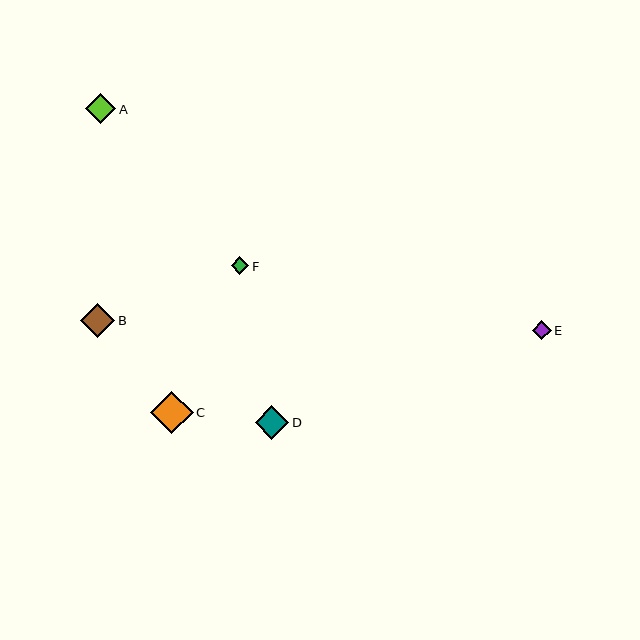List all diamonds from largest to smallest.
From largest to smallest: C, B, D, A, E, F.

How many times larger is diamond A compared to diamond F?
Diamond A is approximately 1.7 times the size of diamond F.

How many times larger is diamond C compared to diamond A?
Diamond C is approximately 1.4 times the size of diamond A.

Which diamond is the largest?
Diamond C is the largest with a size of approximately 42 pixels.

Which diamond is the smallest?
Diamond F is the smallest with a size of approximately 18 pixels.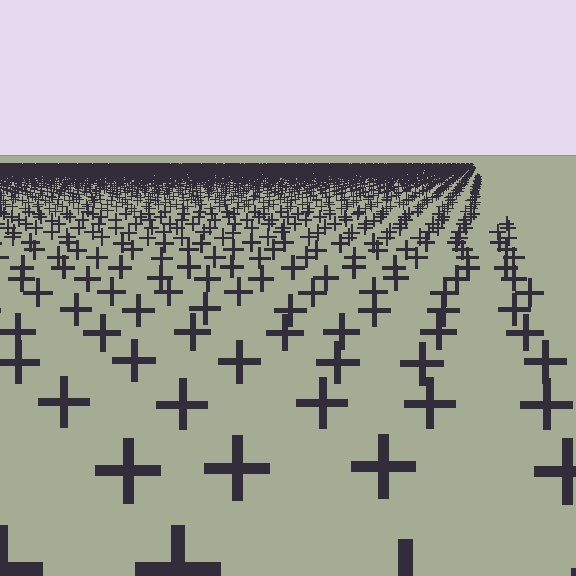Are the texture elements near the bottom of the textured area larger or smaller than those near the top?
Larger. Near the bottom, elements are closer to the viewer and appear at a bigger on-screen size.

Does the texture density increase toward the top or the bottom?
Density increases toward the top.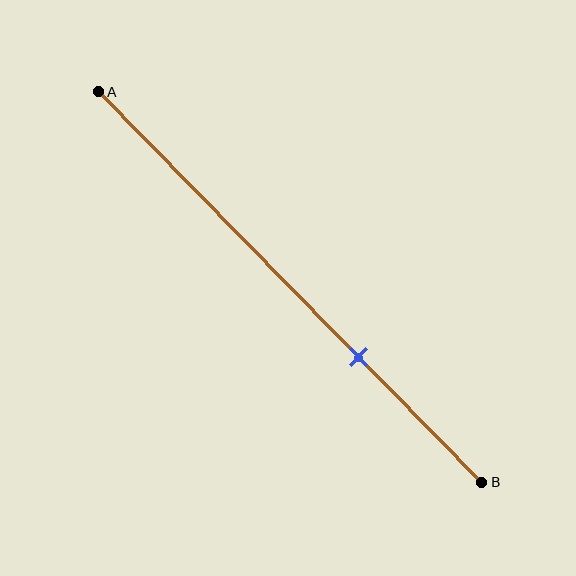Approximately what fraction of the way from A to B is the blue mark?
The blue mark is approximately 70% of the way from A to B.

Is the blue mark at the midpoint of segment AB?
No, the mark is at about 70% from A, not at the 50% midpoint.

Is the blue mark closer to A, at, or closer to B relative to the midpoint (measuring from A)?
The blue mark is closer to point B than the midpoint of segment AB.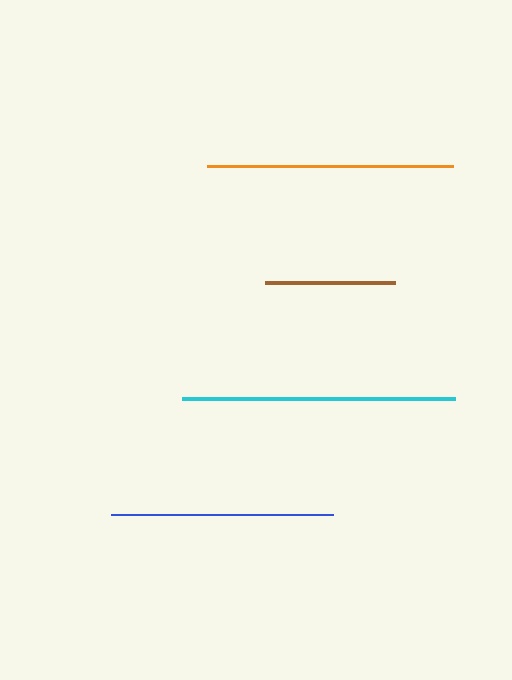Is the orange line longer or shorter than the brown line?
The orange line is longer than the brown line.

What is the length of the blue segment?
The blue segment is approximately 222 pixels long.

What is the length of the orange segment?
The orange segment is approximately 246 pixels long.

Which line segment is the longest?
The cyan line is the longest at approximately 273 pixels.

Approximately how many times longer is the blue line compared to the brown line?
The blue line is approximately 1.7 times the length of the brown line.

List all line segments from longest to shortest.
From longest to shortest: cyan, orange, blue, brown.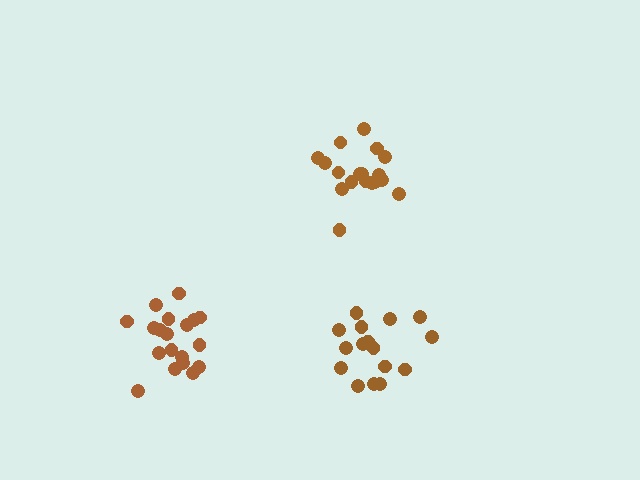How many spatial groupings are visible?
There are 3 spatial groupings.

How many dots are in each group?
Group 1: 19 dots, Group 2: 16 dots, Group 3: 18 dots (53 total).